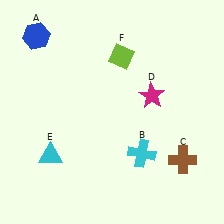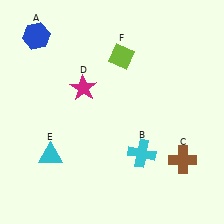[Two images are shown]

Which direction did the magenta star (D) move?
The magenta star (D) moved left.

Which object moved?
The magenta star (D) moved left.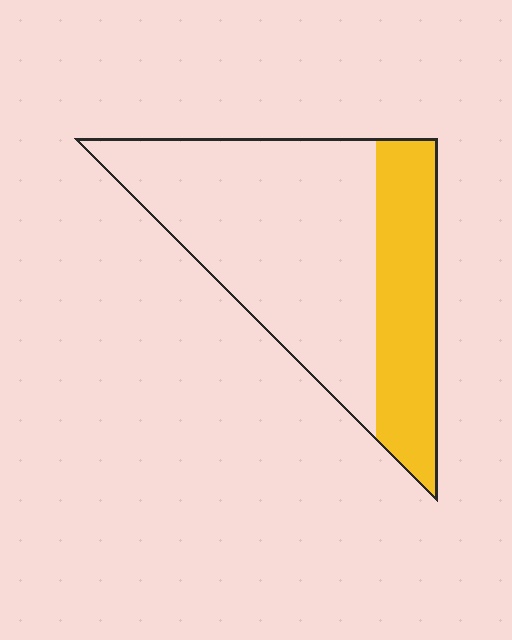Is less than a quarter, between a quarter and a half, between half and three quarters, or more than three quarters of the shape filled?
Between a quarter and a half.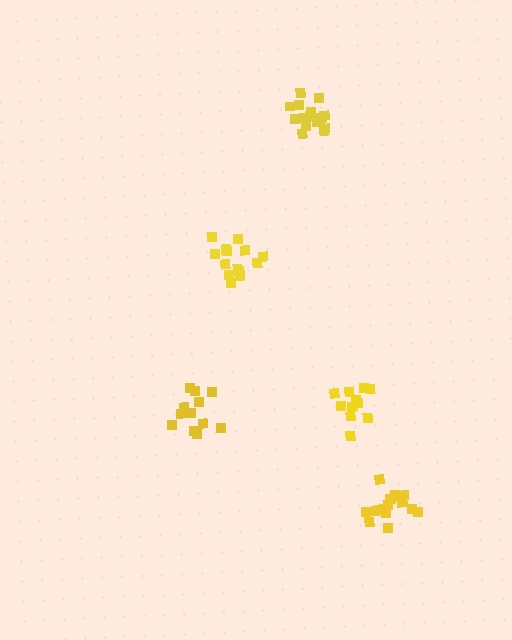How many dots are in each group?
Group 1: 15 dots, Group 2: 16 dots, Group 3: 16 dots, Group 4: 13 dots, Group 5: 12 dots (72 total).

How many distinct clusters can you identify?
There are 5 distinct clusters.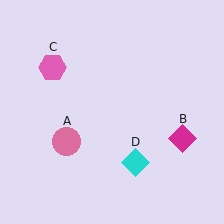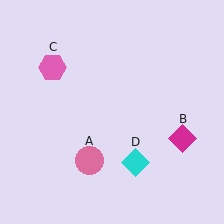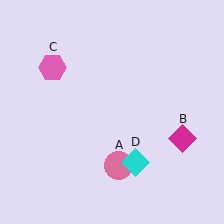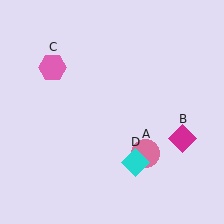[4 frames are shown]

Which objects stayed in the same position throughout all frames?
Magenta diamond (object B) and pink hexagon (object C) and cyan diamond (object D) remained stationary.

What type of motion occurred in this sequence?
The pink circle (object A) rotated counterclockwise around the center of the scene.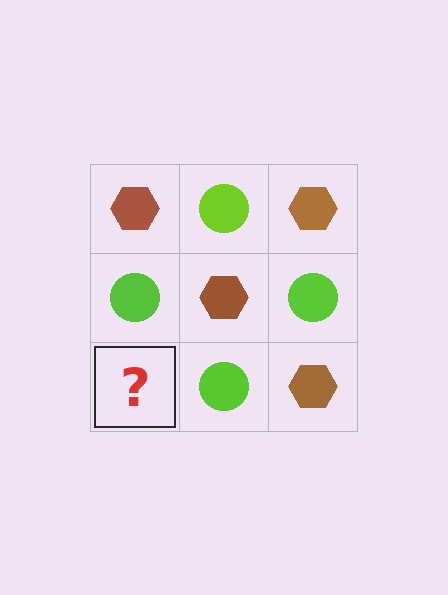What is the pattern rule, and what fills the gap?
The rule is that it alternates brown hexagon and lime circle in a checkerboard pattern. The gap should be filled with a brown hexagon.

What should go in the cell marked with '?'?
The missing cell should contain a brown hexagon.